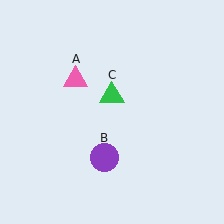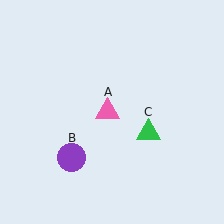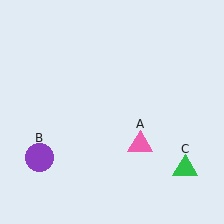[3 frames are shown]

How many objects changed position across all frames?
3 objects changed position: pink triangle (object A), purple circle (object B), green triangle (object C).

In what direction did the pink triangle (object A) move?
The pink triangle (object A) moved down and to the right.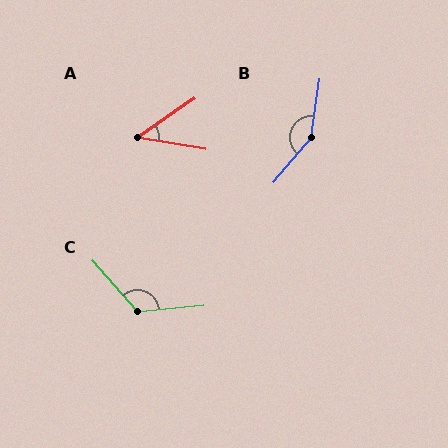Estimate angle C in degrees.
Approximately 126 degrees.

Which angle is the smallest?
A, at approximately 44 degrees.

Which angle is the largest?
B, at approximately 148 degrees.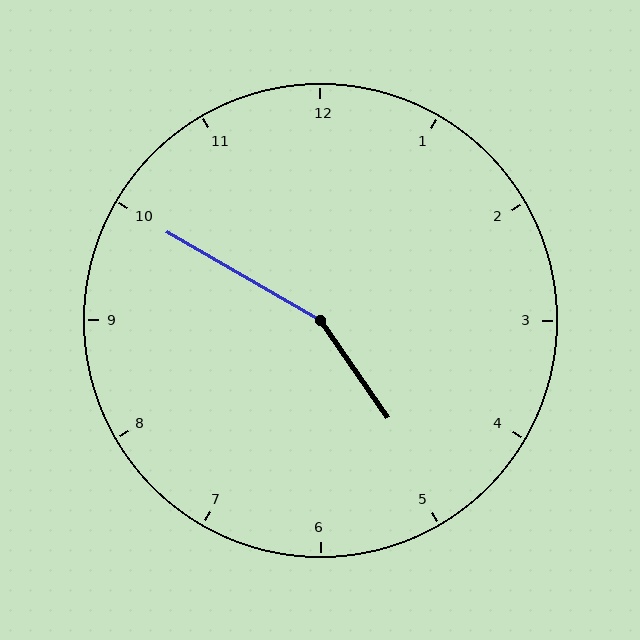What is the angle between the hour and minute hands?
Approximately 155 degrees.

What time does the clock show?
4:50.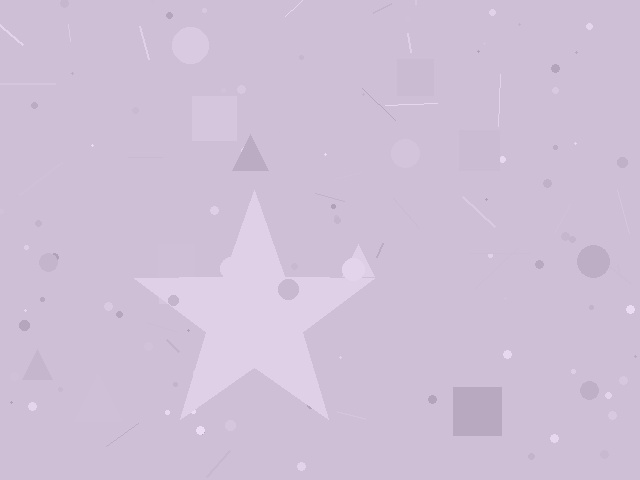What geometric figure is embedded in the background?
A star is embedded in the background.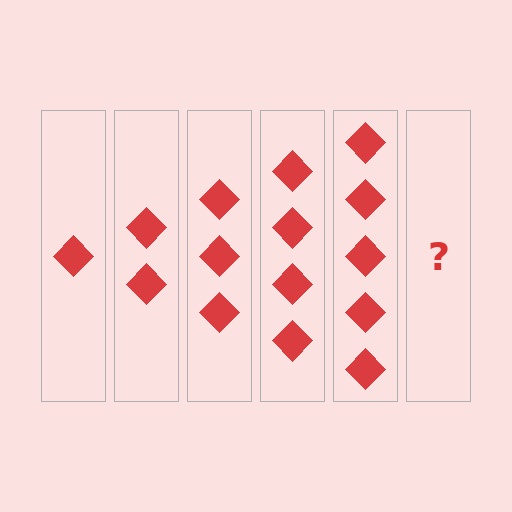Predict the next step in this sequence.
The next step is 6 diamonds.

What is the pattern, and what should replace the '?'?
The pattern is that each step adds one more diamond. The '?' should be 6 diamonds.